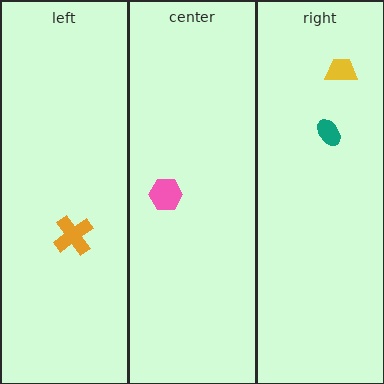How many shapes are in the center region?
1.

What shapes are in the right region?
The teal ellipse, the yellow trapezoid.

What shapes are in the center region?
The pink hexagon.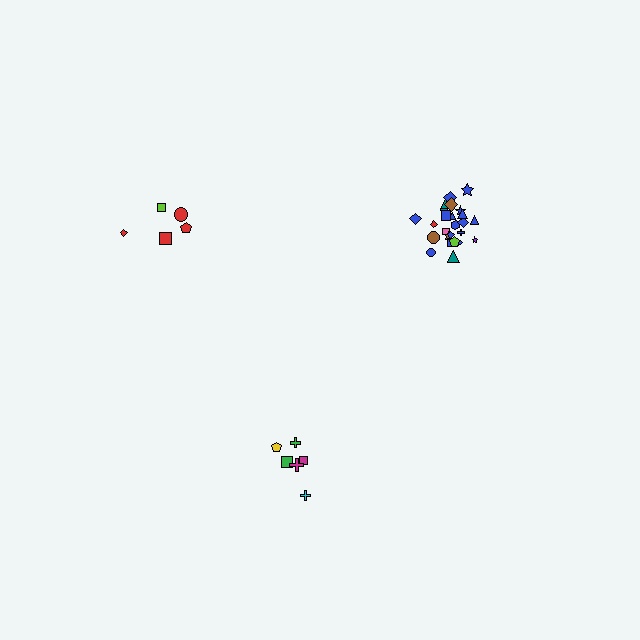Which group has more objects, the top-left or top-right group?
The top-right group.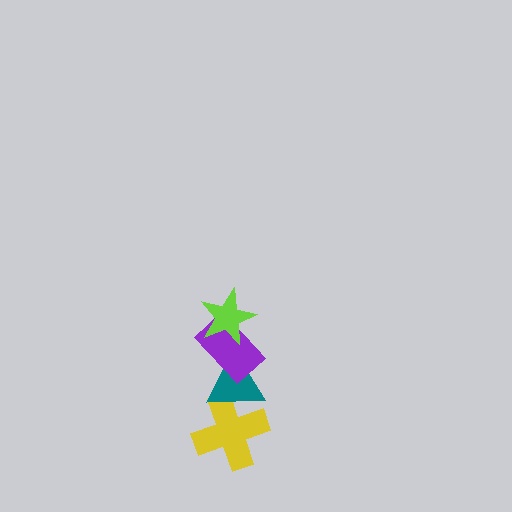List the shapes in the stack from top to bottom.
From top to bottom: the lime star, the purple rectangle, the teal triangle, the yellow cross.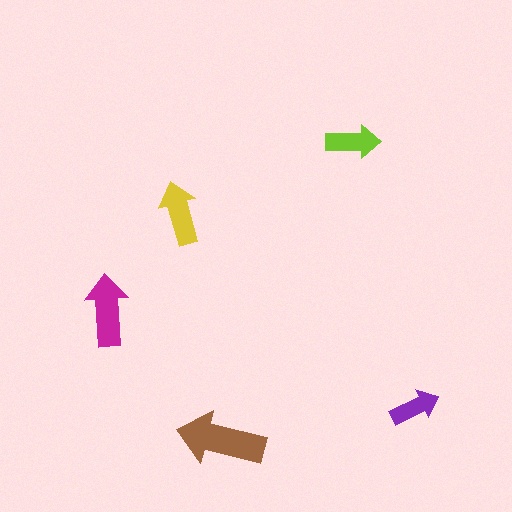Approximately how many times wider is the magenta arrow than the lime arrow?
About 1.5 times wider.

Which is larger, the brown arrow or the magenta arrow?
The brown one.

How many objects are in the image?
There are 5 objects in the image.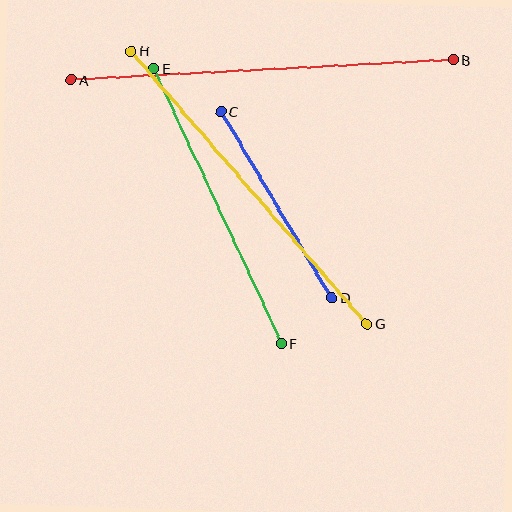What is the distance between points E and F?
The distance is approximately 303 pixels.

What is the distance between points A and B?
The distance is approximately 382 pixels.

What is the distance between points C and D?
The distance is approximately 217 pixels.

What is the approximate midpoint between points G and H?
The midpoint is at approximately (249, 187) pixels.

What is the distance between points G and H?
The distance is approximately 360 pixels.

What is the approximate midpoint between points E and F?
The midpoint is at approximately (217, 206) pixels.